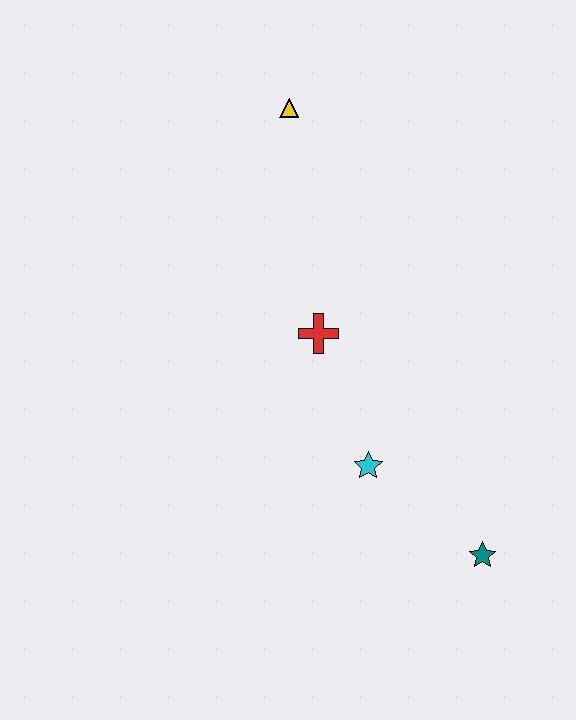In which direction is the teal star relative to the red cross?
The teal star is below the red cross.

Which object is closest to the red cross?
The cyan star is closest to the red cross.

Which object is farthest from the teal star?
The yellow triangle is farthest from the teal star.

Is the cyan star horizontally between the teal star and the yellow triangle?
Yes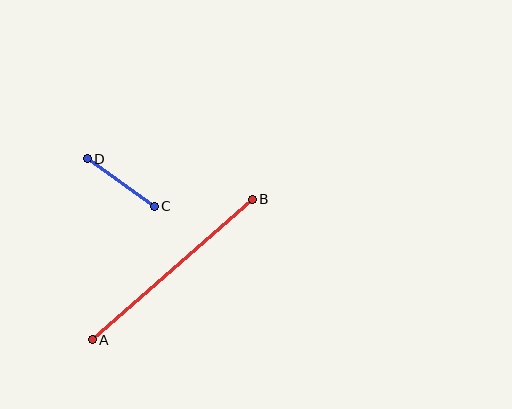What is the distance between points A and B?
The distance is approximately 213 pixels.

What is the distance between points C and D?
The distance is approximately 82 pixels.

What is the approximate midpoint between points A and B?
The midpoint is at approximately (172, 269) pixels.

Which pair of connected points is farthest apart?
Points A and B are farthest apart.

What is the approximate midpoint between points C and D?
The midpoint is at approximately (121, 182) pixels.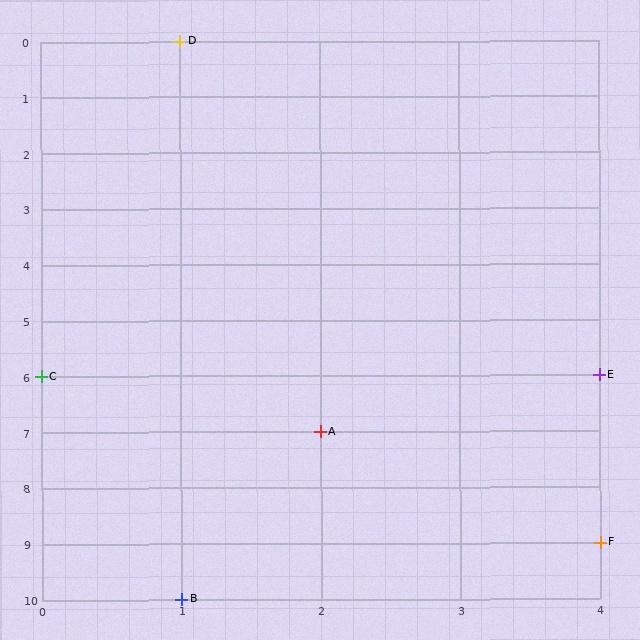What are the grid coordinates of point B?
Point B is at grid coordinates (1, 10).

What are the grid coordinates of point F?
Point F is at grid coordinates (4, 9).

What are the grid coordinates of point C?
Point C is at grid coordinates (0, 6).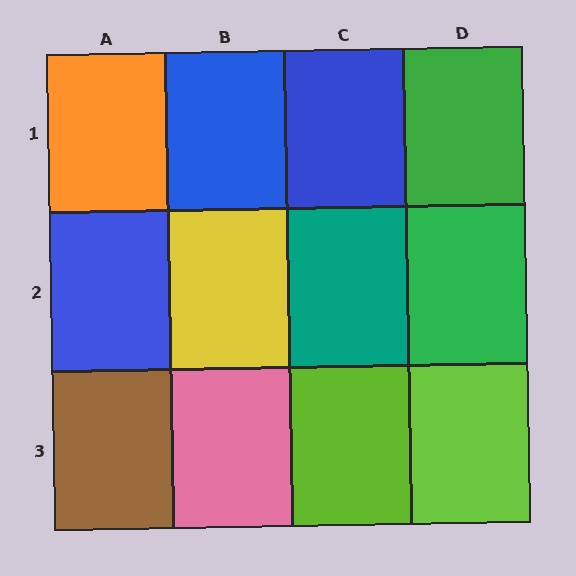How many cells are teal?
1 cell is teal.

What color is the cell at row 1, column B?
Blue.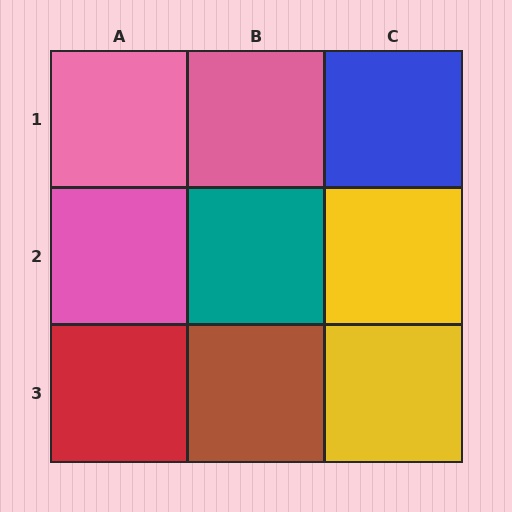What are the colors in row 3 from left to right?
Red, brown, yellow.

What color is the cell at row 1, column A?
Pink.